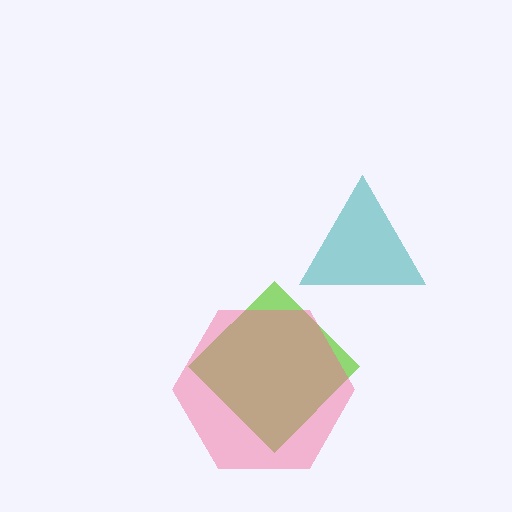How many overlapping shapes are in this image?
There are 3 overlapping shapes in the image.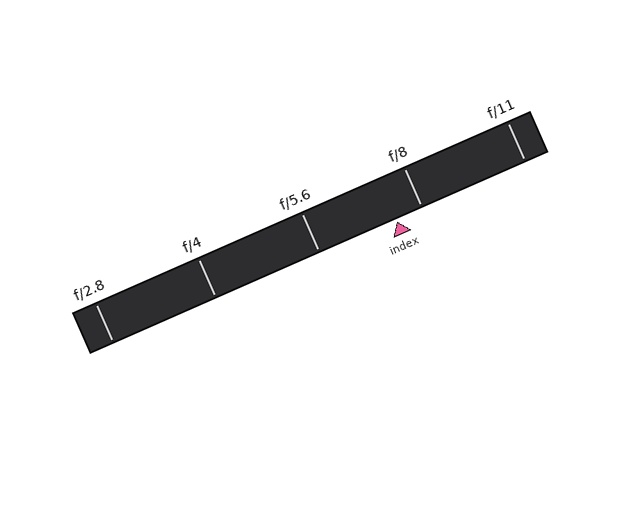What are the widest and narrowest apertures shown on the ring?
The widest aperture shown is f/2.8 and the narrowest is f/11.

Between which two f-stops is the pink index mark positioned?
The index mark is between f/5.6 and f/8.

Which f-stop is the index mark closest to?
The index mark is closest to f/8.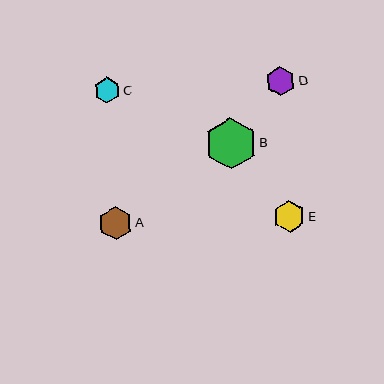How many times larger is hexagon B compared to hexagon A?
Hexagon B is approximately 1.5 times the size of hexagon A.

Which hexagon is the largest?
Hexagon B is the largest with a size of approximately 51 pixels.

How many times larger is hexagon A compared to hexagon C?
Hexagon A is approximately 1.3 times the size of hexagon C.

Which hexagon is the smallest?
Hexagon C is the smallest with a size of approximately 26 pixels.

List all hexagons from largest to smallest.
From largest to smallest: B, A, E, D, C.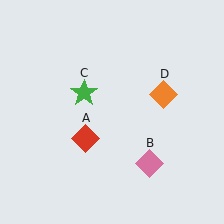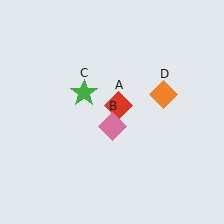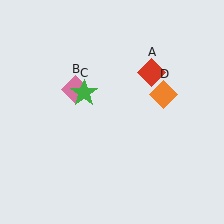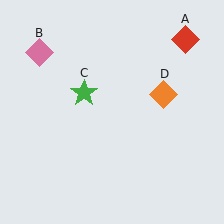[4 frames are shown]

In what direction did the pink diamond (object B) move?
The pink diamond (object B) moved up and to the left.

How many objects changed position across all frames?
2 objects changed position: red diamond (object A), pink diamond (object B).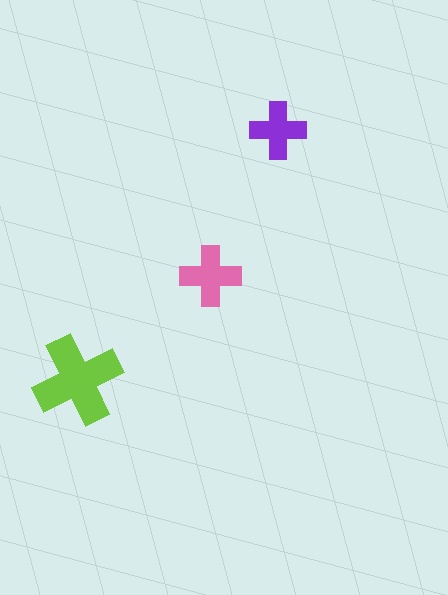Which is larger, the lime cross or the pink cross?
The lime one.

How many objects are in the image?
There are 3 objects in the image.